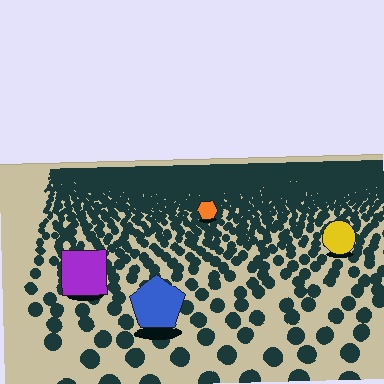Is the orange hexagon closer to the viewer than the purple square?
No. The purple square is closer — you can tell from the texture gradient: the ground texture is coarser near it.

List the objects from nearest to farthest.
From nearest to farthest: the blue pentagon, the purple square, the yellow circle, the orange hexagon.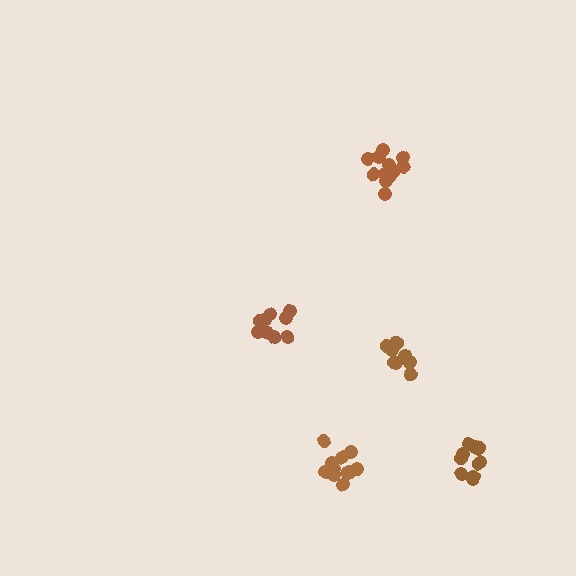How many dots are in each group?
Group 1: 9 dots, Group 2: 12 dots, Group 3: 9 dots, Group 4: 11 dots, Group 5: 12 dots (53 total).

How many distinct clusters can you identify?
There are 5 distinct clusters.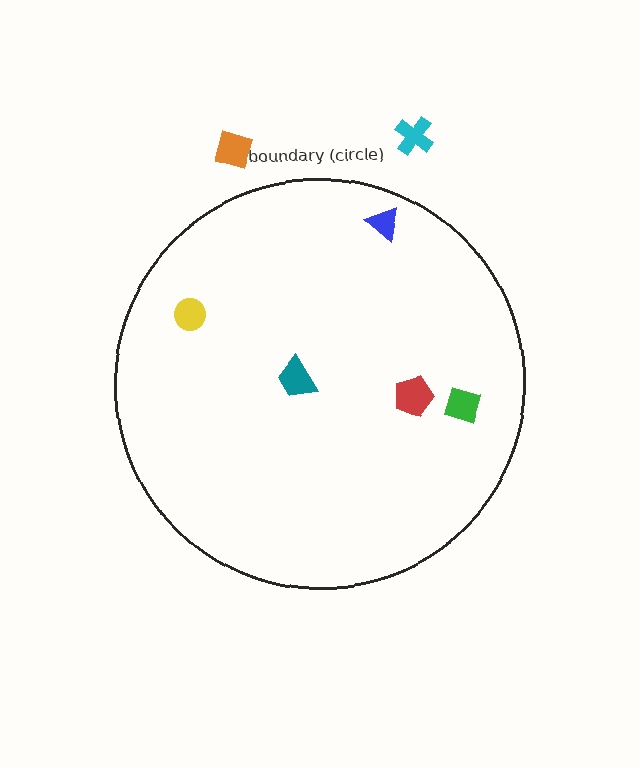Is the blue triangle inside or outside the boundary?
Inside.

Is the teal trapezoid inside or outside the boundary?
Inside.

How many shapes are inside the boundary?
5 inside, 2 outside.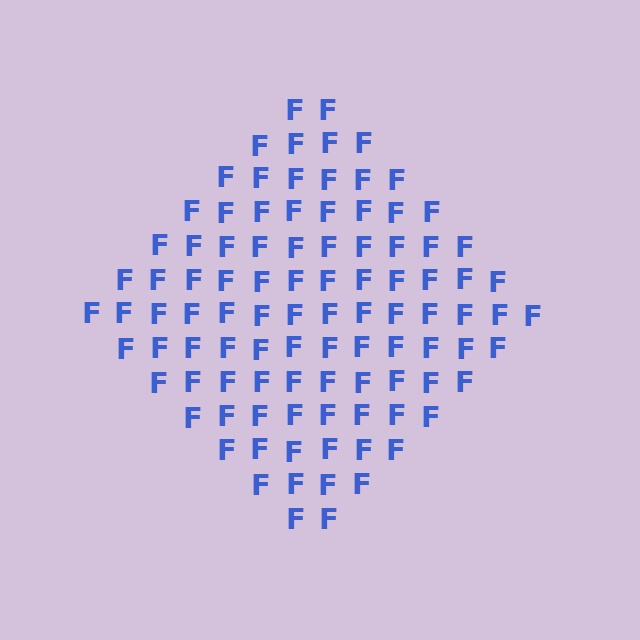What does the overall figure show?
The overall figure shows a diamond.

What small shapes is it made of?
It is made of small letter F's.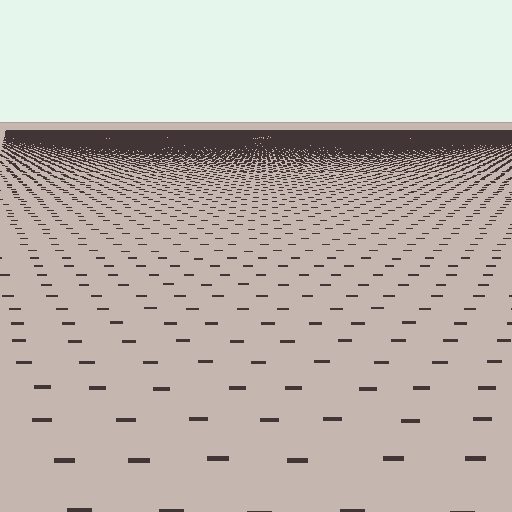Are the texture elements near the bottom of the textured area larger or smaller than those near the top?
Larger. Near the bottom, elements are closer to the viewer and appear at a bigger on-screen size.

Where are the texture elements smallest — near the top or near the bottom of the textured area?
Near the top.